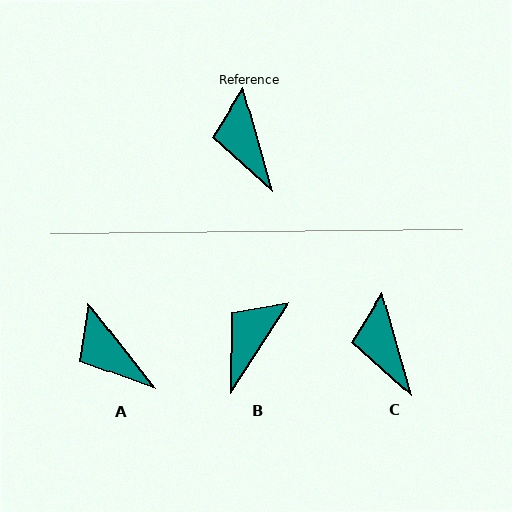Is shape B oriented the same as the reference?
No, it is off by about 48 degrees.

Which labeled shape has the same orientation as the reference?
C.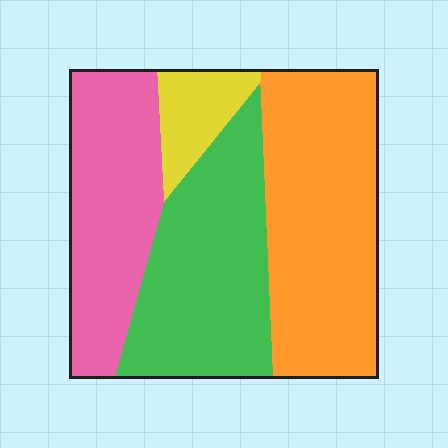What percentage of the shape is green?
Green covers roughly 30% of the shape.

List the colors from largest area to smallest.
From largest to smallest: orange, green, pink, yellow.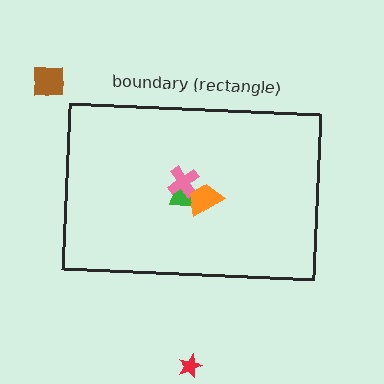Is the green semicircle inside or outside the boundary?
Inside.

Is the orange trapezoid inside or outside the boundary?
Inside.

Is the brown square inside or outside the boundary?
Outside.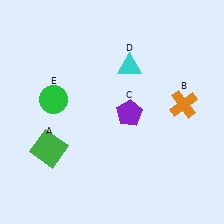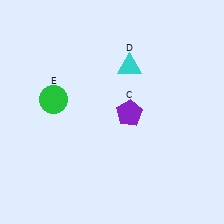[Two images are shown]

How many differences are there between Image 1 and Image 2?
There are 2 differences between the two images.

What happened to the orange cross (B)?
The orange cross (B) was removed in Image 2. It was in the top-right area of Image 1.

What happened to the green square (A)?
The green square (A) was removed in Image 2. It was in the bottom-left area of Image 1.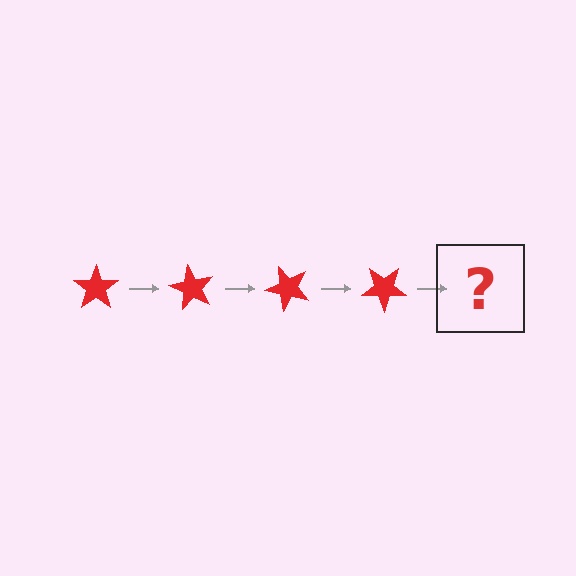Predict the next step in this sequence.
The next step is a red star rotated 240 degrees.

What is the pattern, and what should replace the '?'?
The pattern is that the star rotates 60 degrees each step. The '?' should be a red star rotated 240 degrees.